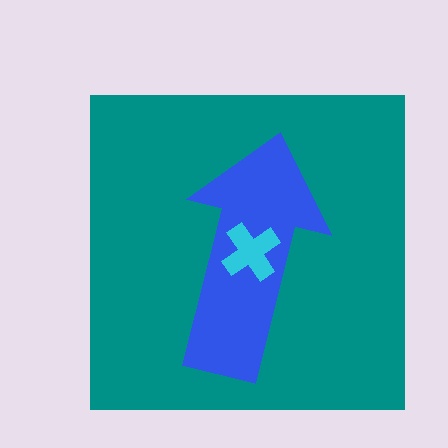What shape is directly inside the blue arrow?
The cyan cross.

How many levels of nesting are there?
3.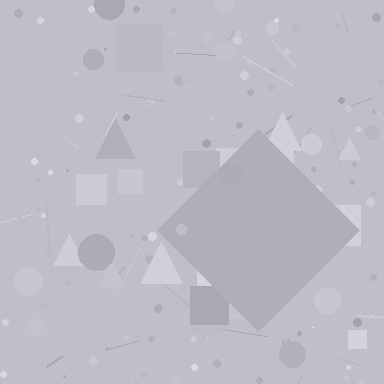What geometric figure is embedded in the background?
A diamond is embedded in the background.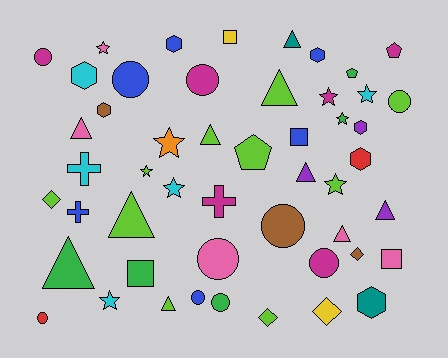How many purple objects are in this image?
There are 3 purple objects.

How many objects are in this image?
There are 50 objects.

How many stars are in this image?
There are 9 stars.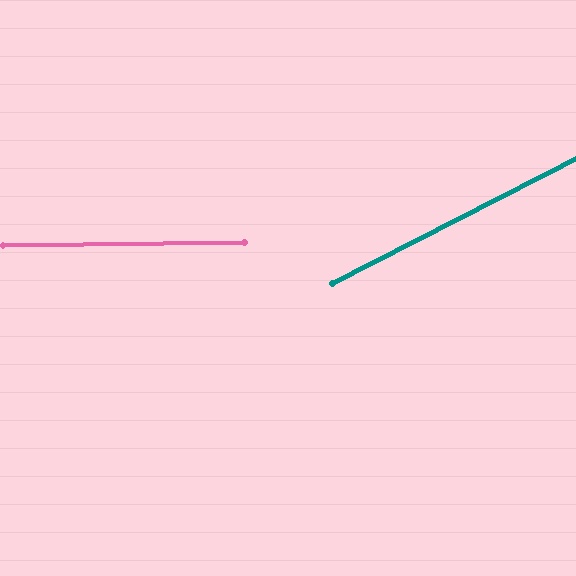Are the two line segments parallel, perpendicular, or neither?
Neither parallel nor perpendicular — they differ by about 26°.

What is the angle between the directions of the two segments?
Approximately 26 degrees.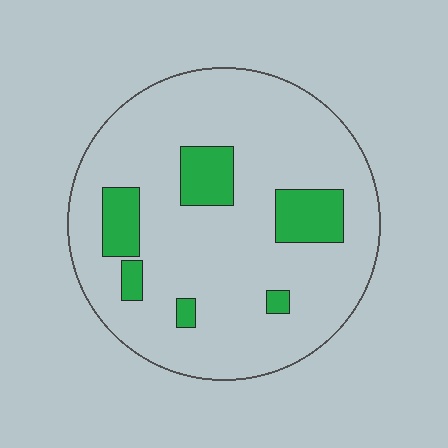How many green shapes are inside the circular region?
6.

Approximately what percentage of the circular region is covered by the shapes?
Approximately 15%.